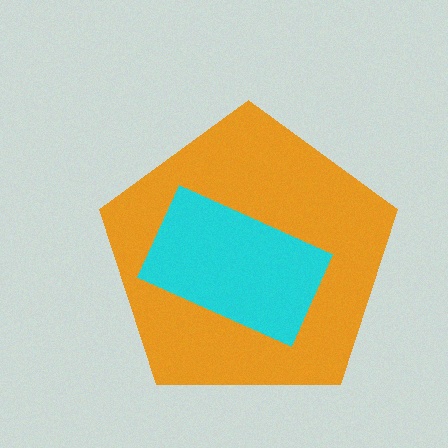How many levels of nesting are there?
2.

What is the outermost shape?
The orange pentagon.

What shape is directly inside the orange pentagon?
The cyan rectangle.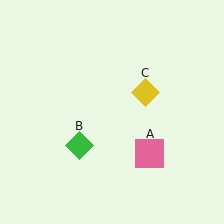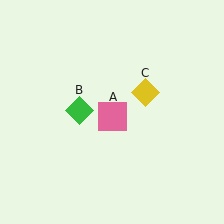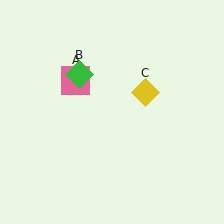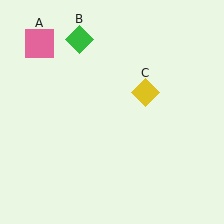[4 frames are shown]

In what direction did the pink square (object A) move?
The pink square (object A) moved up and to the left.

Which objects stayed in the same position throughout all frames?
Yellow diamond (object C) remained stationary.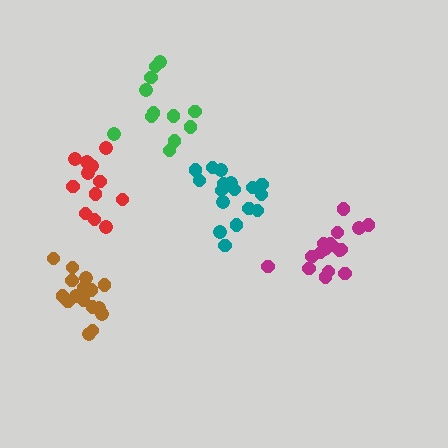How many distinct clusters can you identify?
There are 5 distinct clusters.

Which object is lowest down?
The brown cluster is bottommost.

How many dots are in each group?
Group 1: 12 dots, Group 2: 12 dots, Group 3: 16 dots, Group 4: 17 dots, Group 5: 17 dots (74 total).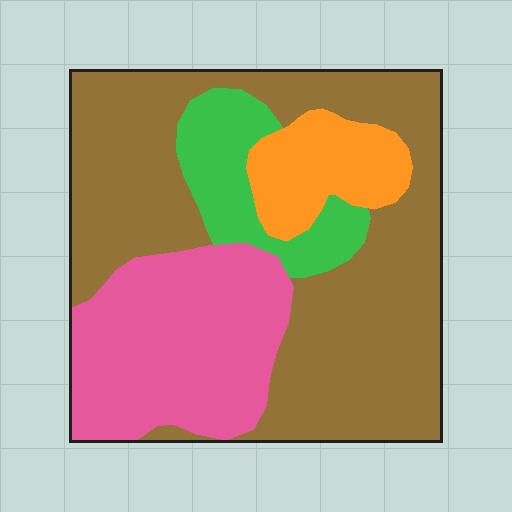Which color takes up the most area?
Brown, at roughly 50%.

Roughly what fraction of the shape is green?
Green takes up less than a quarter of the shape.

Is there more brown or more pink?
Brown.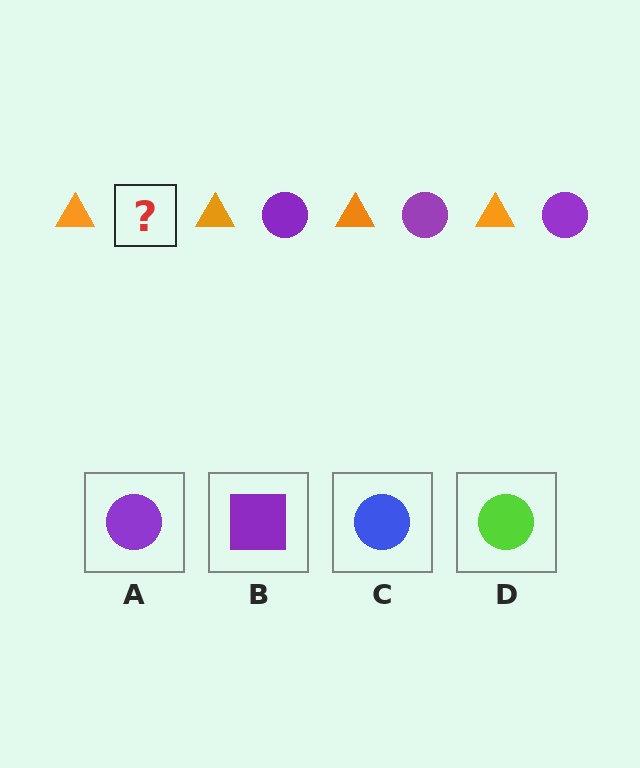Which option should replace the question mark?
Option A.